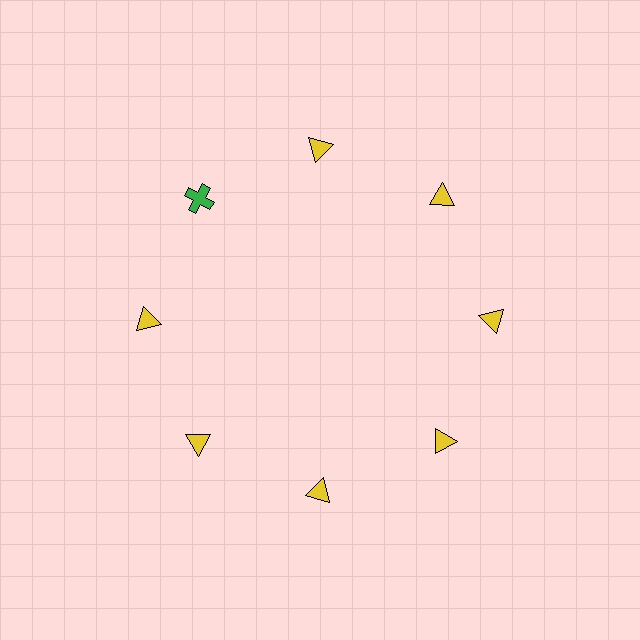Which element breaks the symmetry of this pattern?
The green cross at roughly the 10 o'clock position breaks the symmetry. All other shapes are yellow triangles.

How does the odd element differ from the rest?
It differs in both color (green instead of yellow) and shape (cross instead of triangle).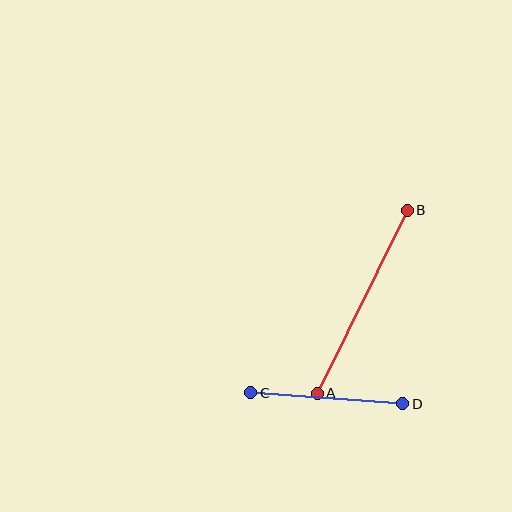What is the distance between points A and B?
The distance is approximately 204 pixels.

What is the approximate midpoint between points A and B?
The midpoint is at approximately (362, 302) pixels.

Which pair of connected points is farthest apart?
Points A and B are farthest apart.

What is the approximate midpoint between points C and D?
The midpoint is at approximately (327, 398) pixels.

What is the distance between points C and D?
The distance is approximately 153 pixels.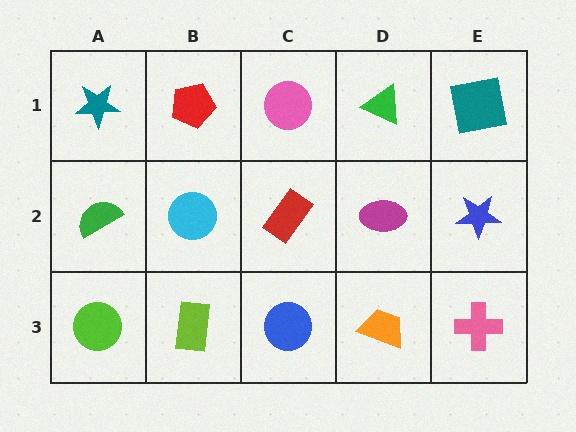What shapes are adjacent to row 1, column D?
A magenta ellipse (row 2, column D), a pink circle (row 1, column C), a teal square (row 1, column E).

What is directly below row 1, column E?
A blue star.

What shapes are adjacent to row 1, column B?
A cyan circle (row 2, column B), a teal star (row 1, column A), a pink circle (row 1, column C).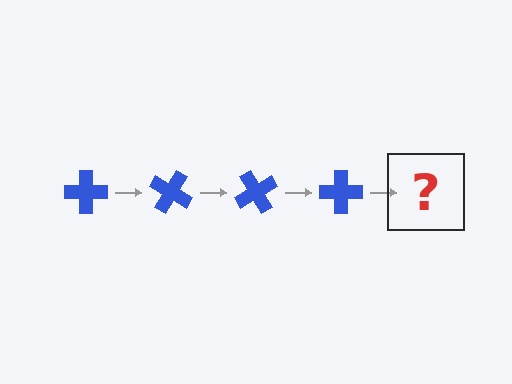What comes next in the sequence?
The next element should be a blue cross rotated 120 degrees.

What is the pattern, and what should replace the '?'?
The pattern is that the cross rotates 30 degrees each step. The '?' should be a blue cross rotated 120 degrees.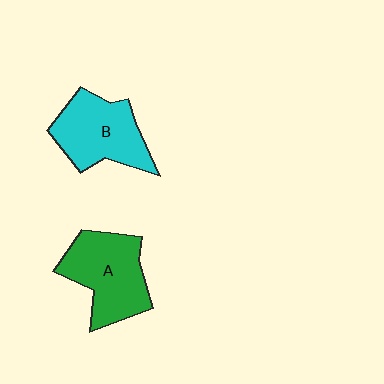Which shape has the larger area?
Shape A (green).